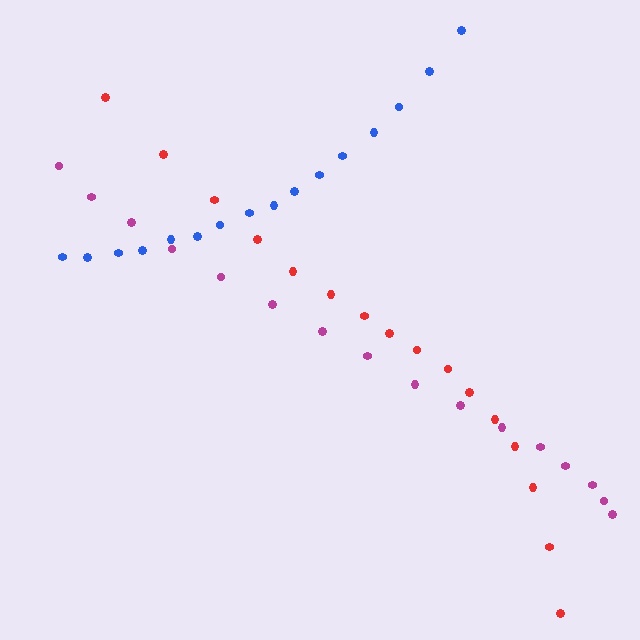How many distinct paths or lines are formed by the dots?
There are 3 distinct paths.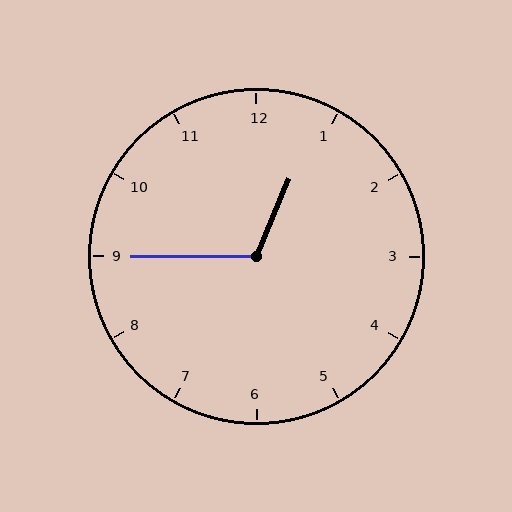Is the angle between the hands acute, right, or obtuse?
It is obtuse.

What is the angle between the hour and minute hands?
Approximately 112 degrees.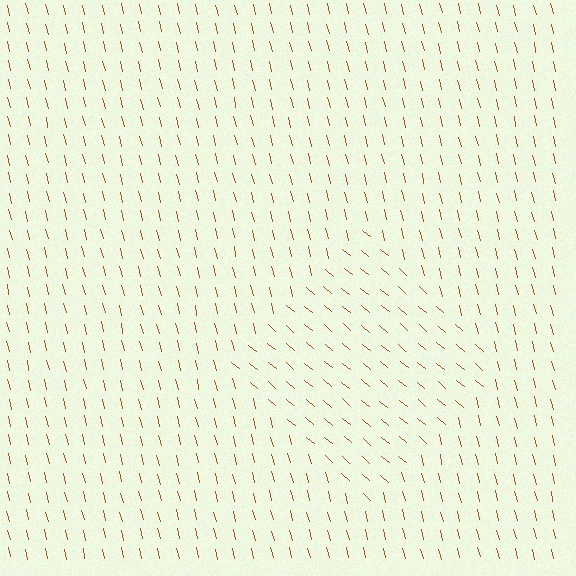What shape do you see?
I see a diamond.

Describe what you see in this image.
The image is filled with small brown line segments. A diamond region in the image has lines oriented differently from the surrounding lines, creating a visible texture boundary.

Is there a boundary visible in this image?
Yes, there is a texture boundary formed by a change in line orientation.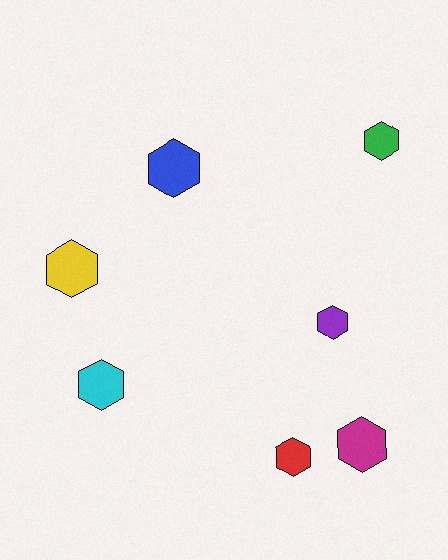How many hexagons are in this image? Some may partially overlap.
There are 7 hexagons.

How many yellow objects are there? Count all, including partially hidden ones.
There is 1 yellow object.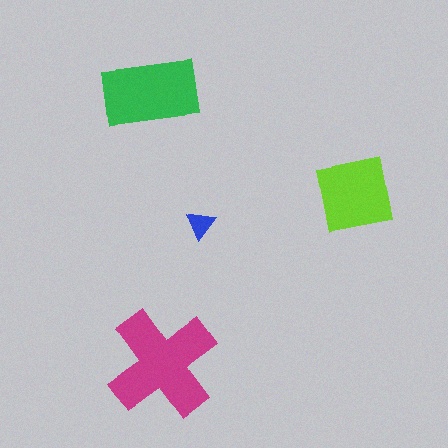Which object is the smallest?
The blue triangle.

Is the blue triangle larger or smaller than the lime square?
Smaller.